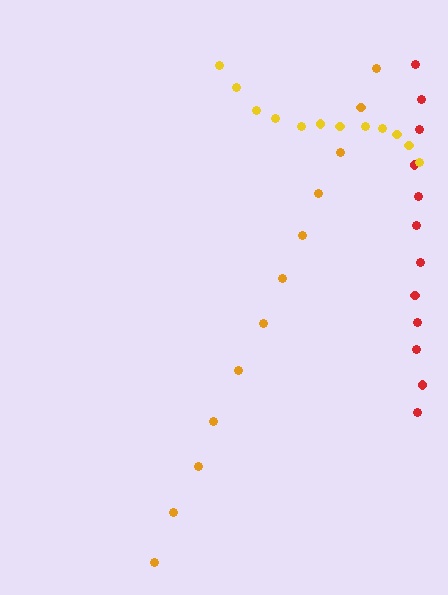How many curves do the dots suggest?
There are 3 distinct paths.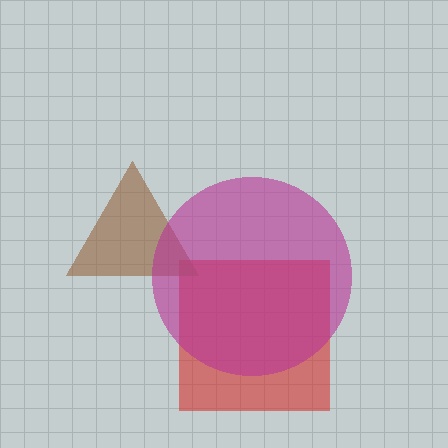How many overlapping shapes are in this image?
There are 3 overlapping shapes in the image.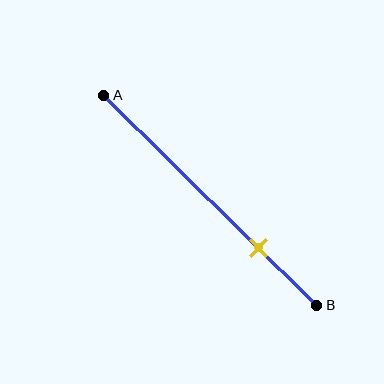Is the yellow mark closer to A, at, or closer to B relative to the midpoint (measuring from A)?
The yellow mark is closer to point B than the midpoint of segment AB.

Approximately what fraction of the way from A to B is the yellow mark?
The yellow mark is approximately 75% of the way from A to B.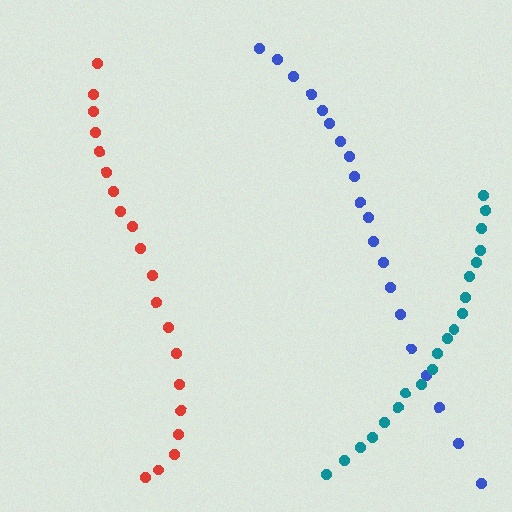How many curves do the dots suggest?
There are 3 distinct paths.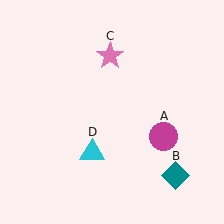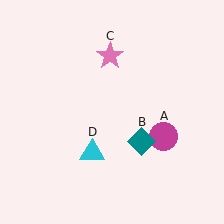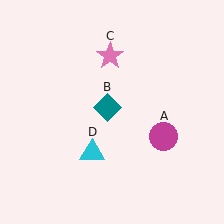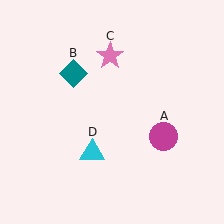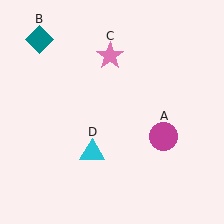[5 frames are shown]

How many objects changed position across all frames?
1 object changed position: teal diamond (object B).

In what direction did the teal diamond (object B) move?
The teal diamond (object B) moved up and to the left.